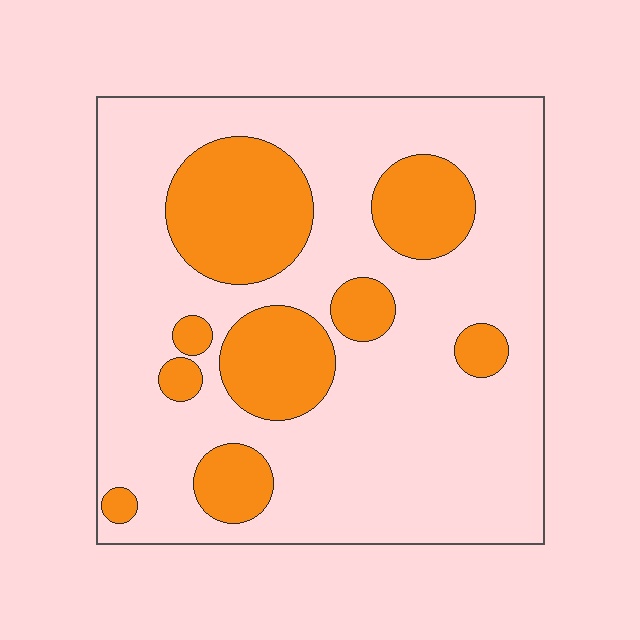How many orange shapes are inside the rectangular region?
9.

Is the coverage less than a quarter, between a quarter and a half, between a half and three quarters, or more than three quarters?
Between a quarter and a half.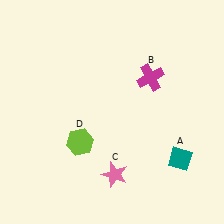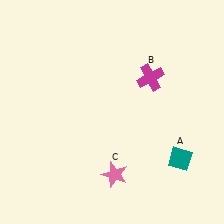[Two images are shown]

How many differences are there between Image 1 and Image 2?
There is 1 difference between the two images.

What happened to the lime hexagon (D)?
The lime hexagon (D) was removed in Image 2. It was in the bottom-left area of Image 1.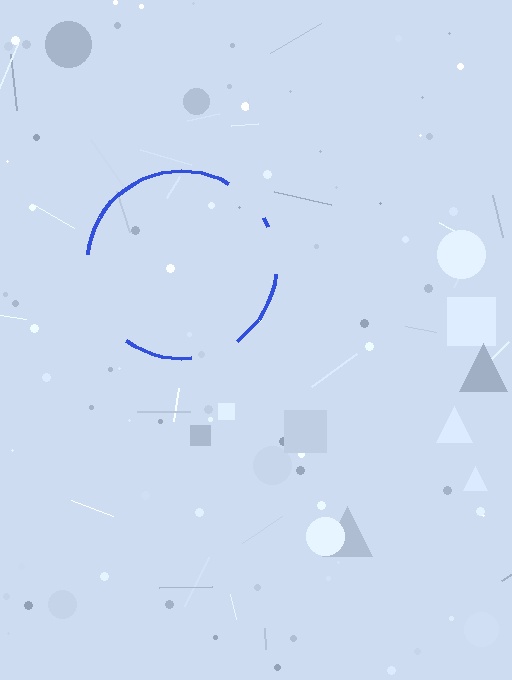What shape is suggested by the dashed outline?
The dashed outline suggests a circle.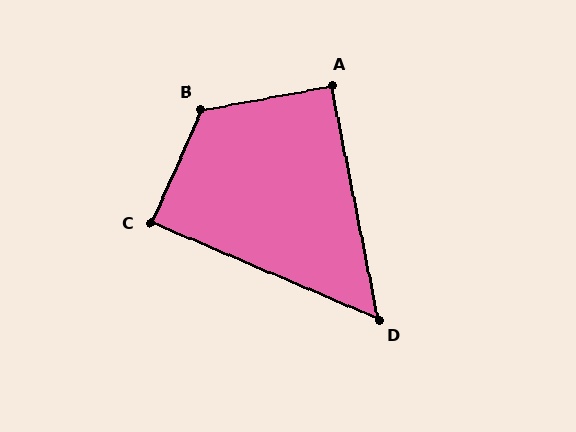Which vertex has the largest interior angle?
B, at approximately 124 degrees.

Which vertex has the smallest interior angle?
D, at approximately 56 degrees.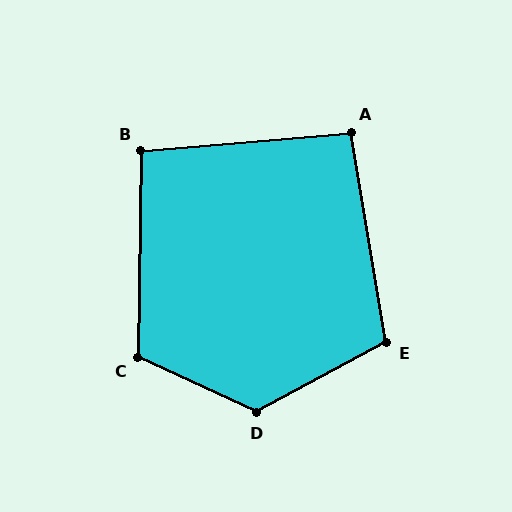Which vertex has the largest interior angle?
D, at approximately 127 degrees.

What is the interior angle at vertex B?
Approximately 96 degrees (obtuse).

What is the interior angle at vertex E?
Approximately 109 degrees (obtuse).